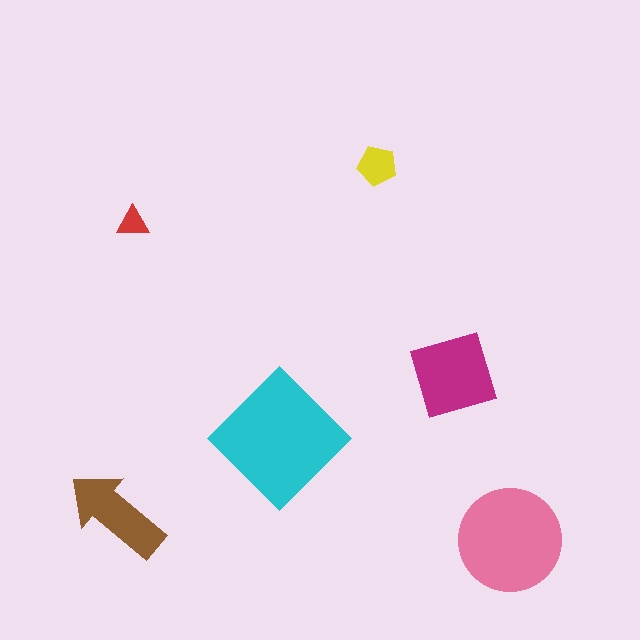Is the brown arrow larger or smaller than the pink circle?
Smaller.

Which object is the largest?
The cyan diamond.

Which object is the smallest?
The red triangle.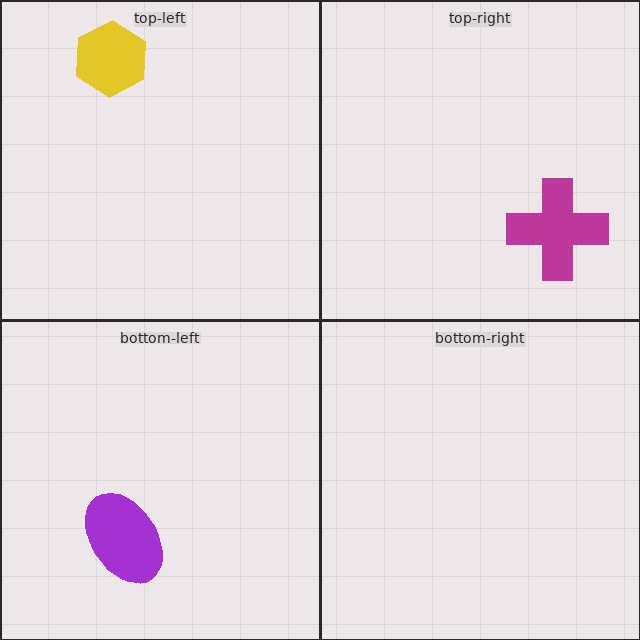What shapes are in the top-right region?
The magenta cross.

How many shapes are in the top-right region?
1.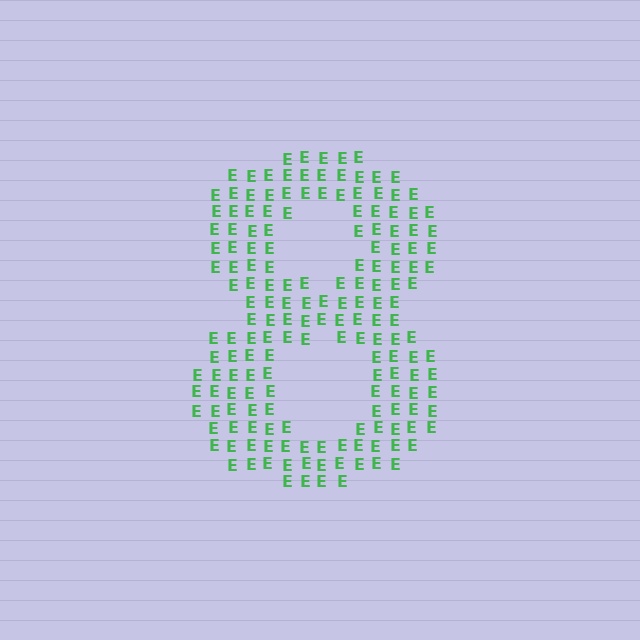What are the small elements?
The small elements are letter E's.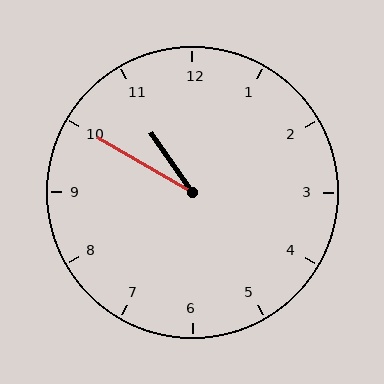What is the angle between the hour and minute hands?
Approximately 25 degrees.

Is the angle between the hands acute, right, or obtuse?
It is acute.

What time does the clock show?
10:50.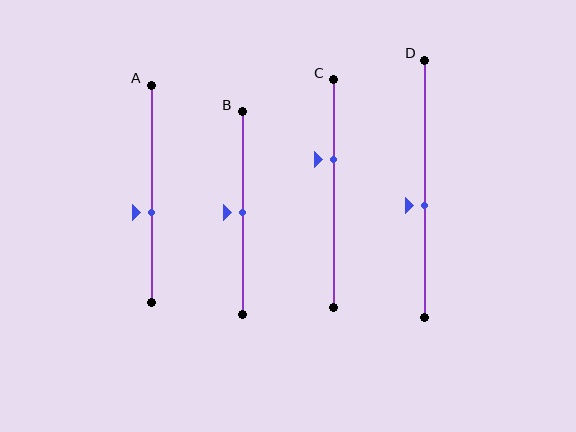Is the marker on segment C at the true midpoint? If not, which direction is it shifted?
No, the marker on segment C is shifted upward by about 15% of the segment length.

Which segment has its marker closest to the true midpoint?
Segment B has its marker closest to the true midpoint.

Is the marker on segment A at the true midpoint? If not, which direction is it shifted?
No, the marker on segment A is shifted downward by about 9% of the segment length.